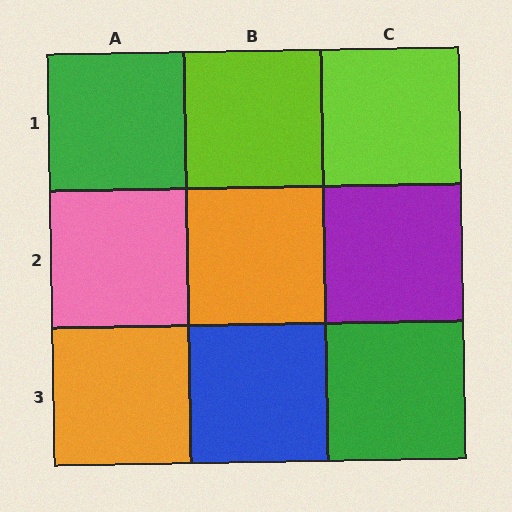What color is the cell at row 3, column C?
Green.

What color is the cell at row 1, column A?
Green.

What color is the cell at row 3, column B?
Blue.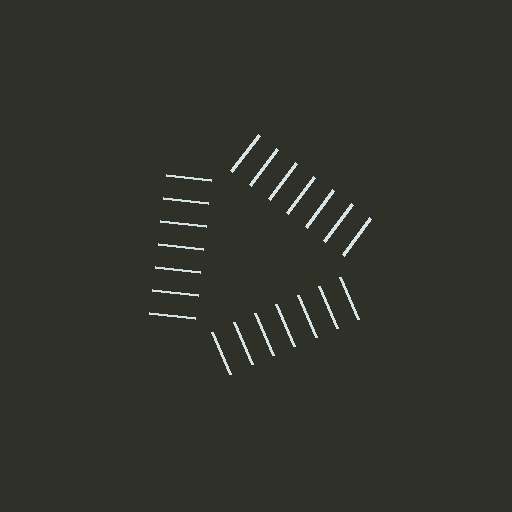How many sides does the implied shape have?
3 sides — the line-ends trace a triangle.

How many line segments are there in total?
21 — 7 along each of the 3 edges.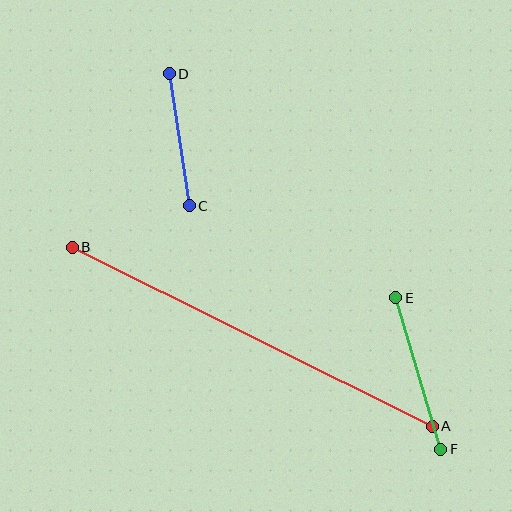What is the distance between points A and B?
The distance is approximately 402 pixels.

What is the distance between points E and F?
The distance is approximately 158 pixels.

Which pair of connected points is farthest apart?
Points A and B are farthest apart.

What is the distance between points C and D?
The distance is approximately 133 pixels.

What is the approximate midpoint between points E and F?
The midpoint is at approximately (418, 374) pixels.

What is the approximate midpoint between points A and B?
The midpoint is at approximately (252, 337) pixels.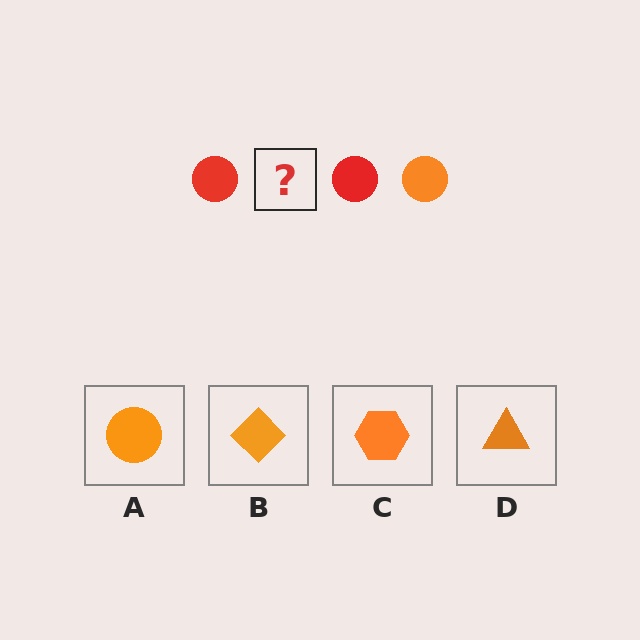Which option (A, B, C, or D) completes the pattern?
A.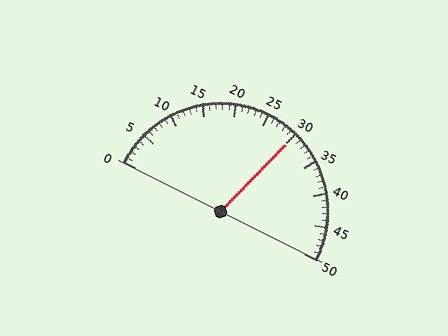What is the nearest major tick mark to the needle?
The nearest major tick mark is 30.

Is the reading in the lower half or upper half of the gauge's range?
The reading is in the upper half of the range (0 to 50).